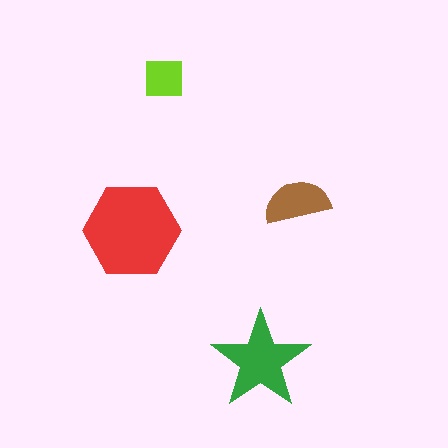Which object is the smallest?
The lime square.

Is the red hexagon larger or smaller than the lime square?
Larger.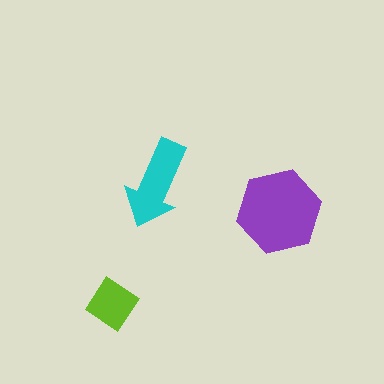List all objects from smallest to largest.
The lime diamond, the cyan arrow, the purple hexagon.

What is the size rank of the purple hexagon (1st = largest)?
1st.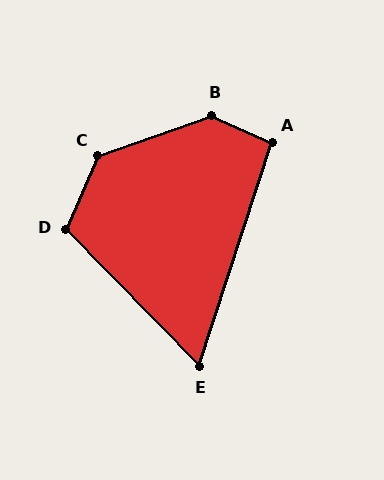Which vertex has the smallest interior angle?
E, at approximately 62 degrees.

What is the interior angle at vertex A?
Approximately 96 degrees (obtuse).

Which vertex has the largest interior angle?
B, at approximately 136 degrees.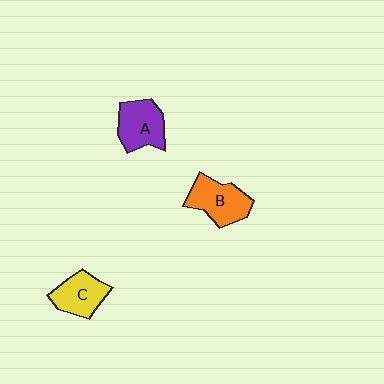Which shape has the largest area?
Shape B (orange).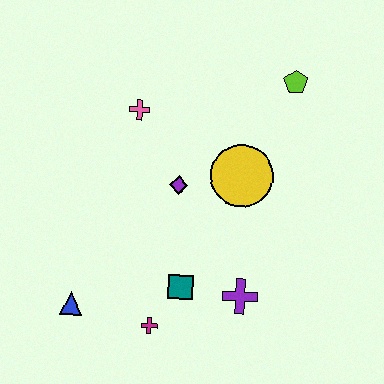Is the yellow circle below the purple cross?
No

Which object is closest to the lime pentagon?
The yellow circle is closest to the lime pentagon.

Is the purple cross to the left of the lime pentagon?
Yes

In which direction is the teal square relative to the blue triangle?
The teal square is to the right of the blue triangle.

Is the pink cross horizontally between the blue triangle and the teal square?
Yes